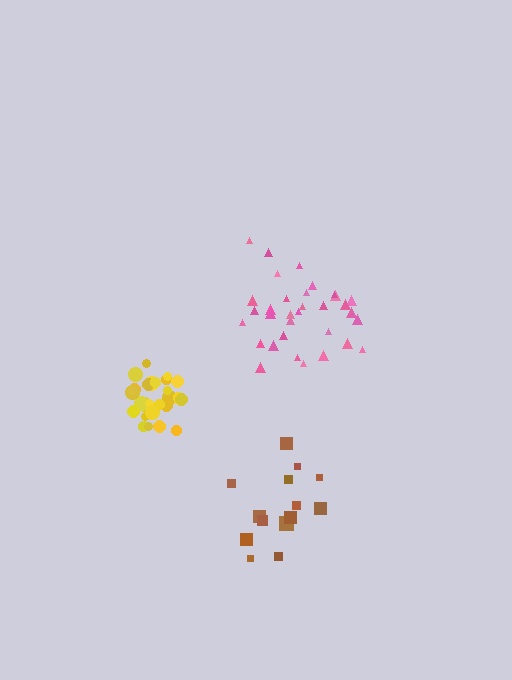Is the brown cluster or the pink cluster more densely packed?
Pink.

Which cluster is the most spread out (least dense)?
Brown.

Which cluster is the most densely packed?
Yellow.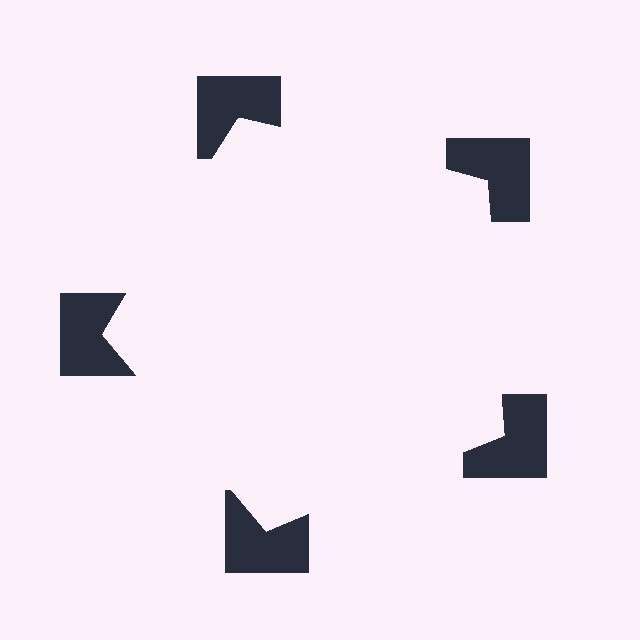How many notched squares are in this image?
There are 5 — one at each vertex of the illusory pentagon.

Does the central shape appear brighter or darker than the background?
It typically appears slightly brighter than the background, even though no actual brightness change is drawn.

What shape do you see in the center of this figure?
An illusory pentagon — its edges are inferred from the aligned wedge cuts in the notched squares, not physically drawn.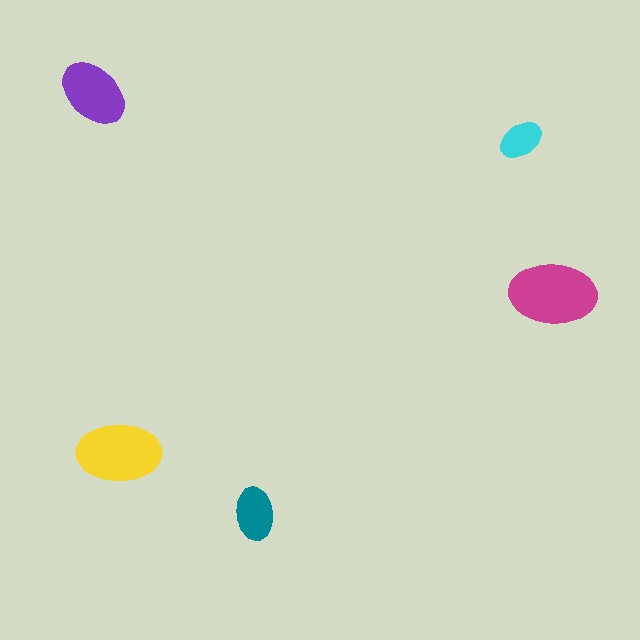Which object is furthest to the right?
The magenta ellipse is rightmost.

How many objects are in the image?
There are 5 objects in the image.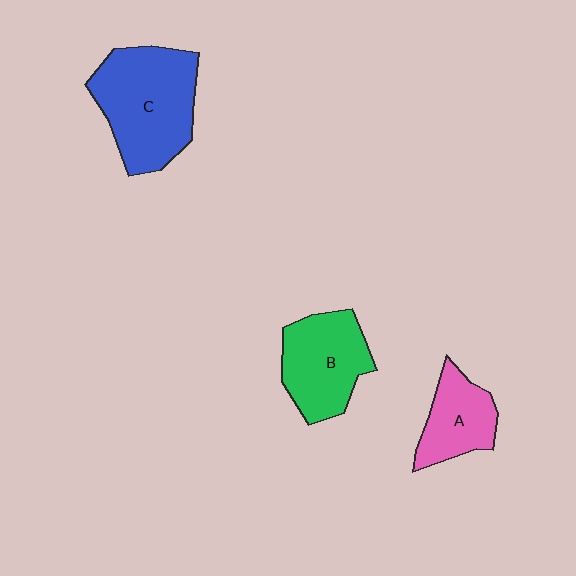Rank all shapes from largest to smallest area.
From largest to smallest: C (blue), B (green), A (pink).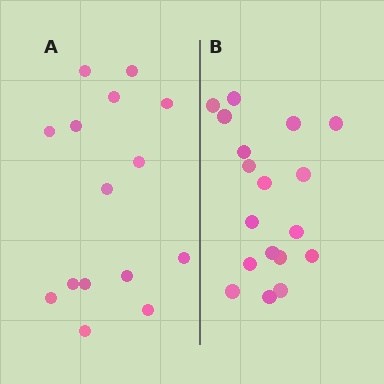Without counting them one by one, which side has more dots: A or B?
Region B (the right region) has more dots.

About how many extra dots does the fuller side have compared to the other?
Region B has just a few more — roughly 2 or 3 more dots than region A.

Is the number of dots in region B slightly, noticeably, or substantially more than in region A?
Region B has only slightly more — the two regions are fairly close. The ratio is roughly 1.2 to 1.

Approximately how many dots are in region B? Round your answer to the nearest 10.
About 20 dots. (The exact count is 18, which rounds to 20.)